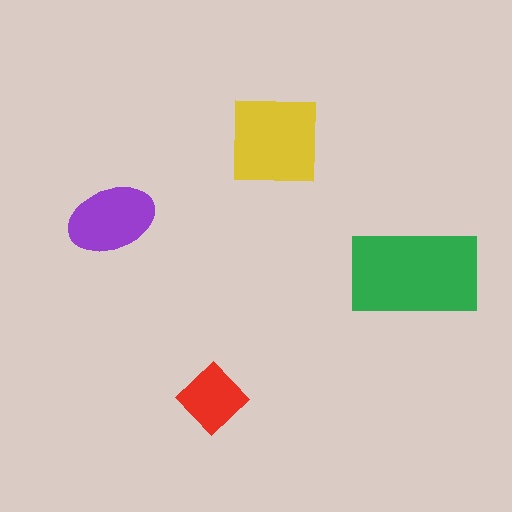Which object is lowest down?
The red diamond is bottommost.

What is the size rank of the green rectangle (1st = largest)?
1st.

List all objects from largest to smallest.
The green rectangle, the yellow square, the purple ellipse, the red diamond.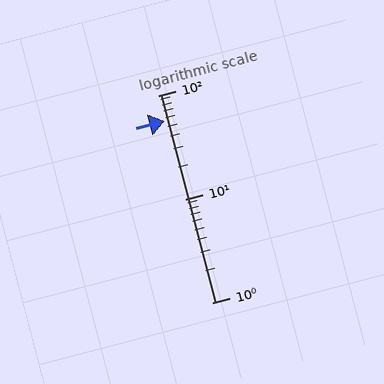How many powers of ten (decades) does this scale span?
The scale spans 2 decades, from 1 to 100.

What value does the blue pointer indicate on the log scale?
The pointer indicates approximately 56.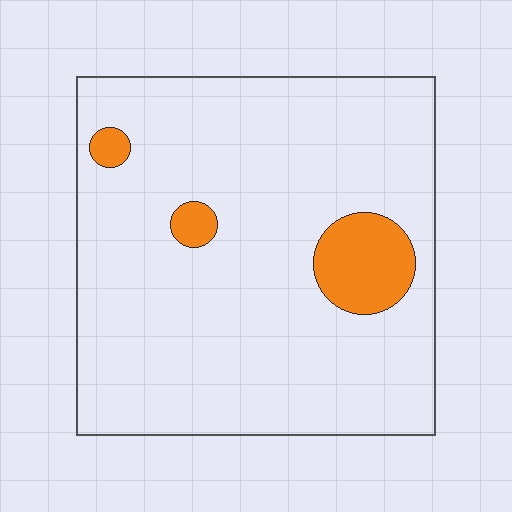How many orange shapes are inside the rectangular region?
3.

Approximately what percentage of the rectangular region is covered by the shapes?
Approximately 10%.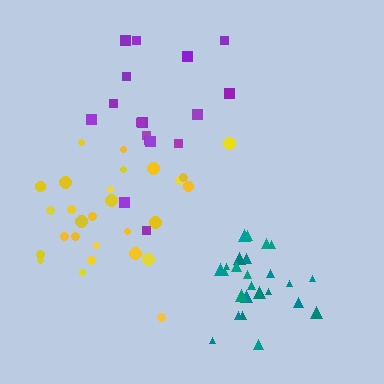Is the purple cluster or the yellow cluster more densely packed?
Yellow.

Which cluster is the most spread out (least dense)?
Purple.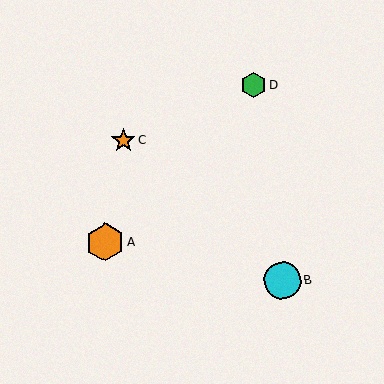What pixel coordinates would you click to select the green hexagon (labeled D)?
Click at (254, 85) to select the green hexagon D.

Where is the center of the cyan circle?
The center of the cyan circle is at (282, 280).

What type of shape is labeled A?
Shape A is an orange hexagon.